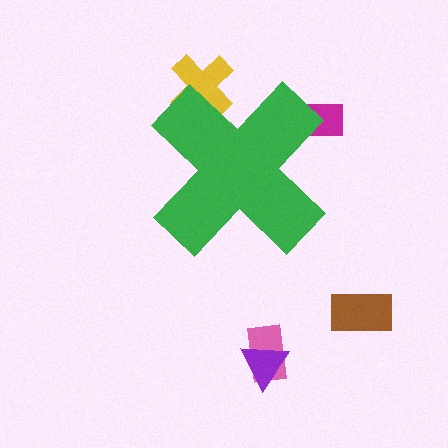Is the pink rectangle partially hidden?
No, the pink rectangle is fully visible.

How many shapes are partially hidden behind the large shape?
2 shapes are partially hidden.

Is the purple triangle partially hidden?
No, the purple triangle is fully visible.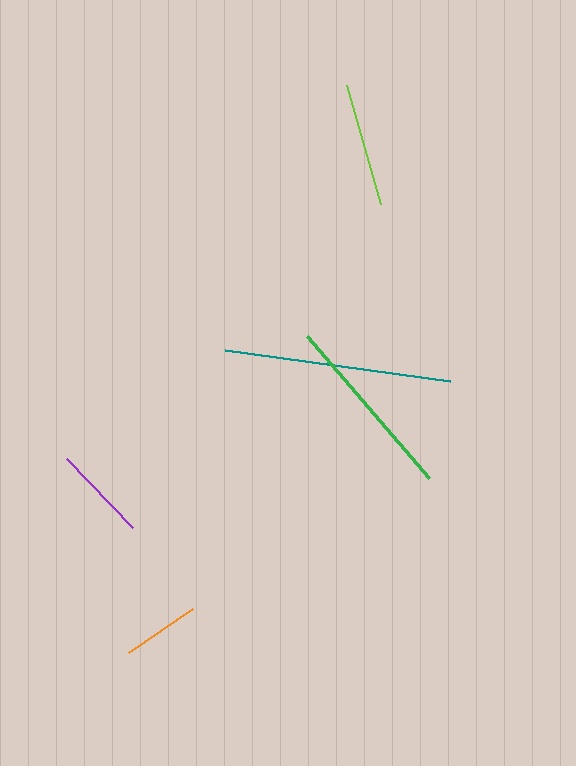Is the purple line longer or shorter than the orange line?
The purple line is longer than the orange line.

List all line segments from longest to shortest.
From longest to shortest: teal, green, lime, purple, orange.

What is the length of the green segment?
The green segment is approximately 187 pixels long.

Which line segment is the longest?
The teal line is the longest at approximately 227 pixels.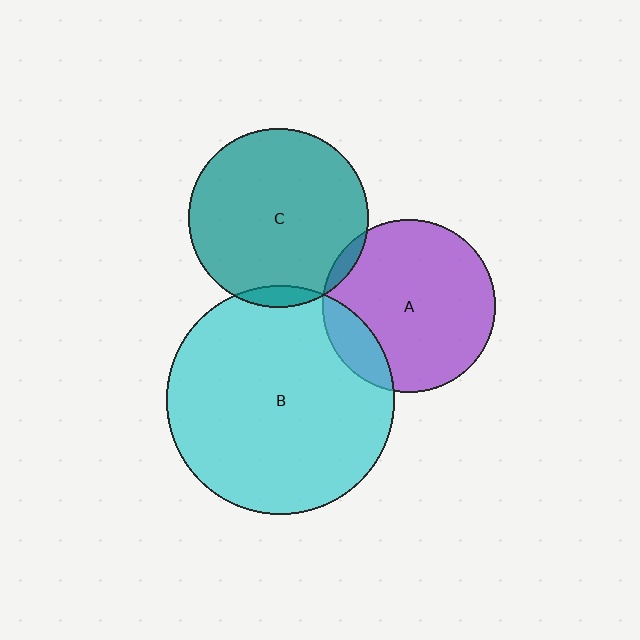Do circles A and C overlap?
Yes.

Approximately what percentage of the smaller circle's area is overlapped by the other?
Approximately 5%.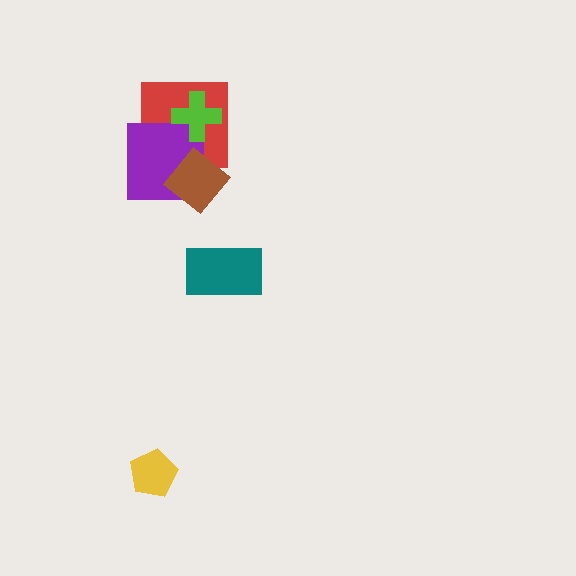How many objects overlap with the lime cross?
2 objects overlap with the lime cross.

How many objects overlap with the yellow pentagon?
0 objects overlap with the yellow pentagon.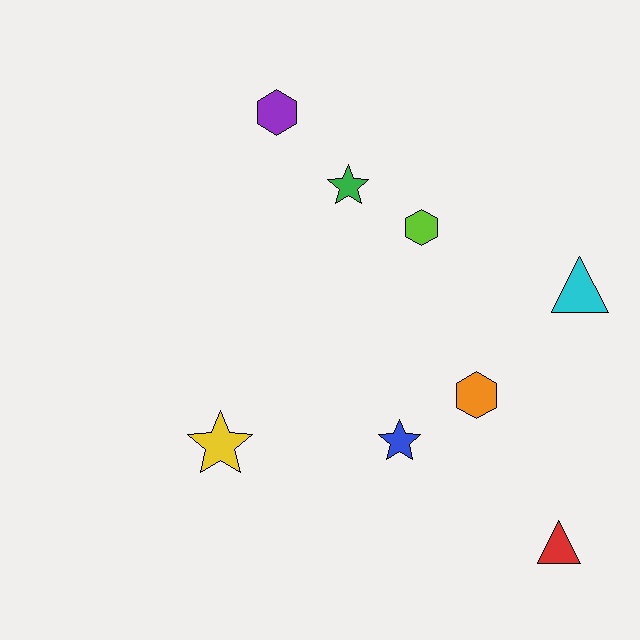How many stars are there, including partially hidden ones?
There are 3 stars.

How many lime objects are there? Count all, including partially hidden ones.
There is 1 lime object.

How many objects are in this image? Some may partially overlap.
There are 8 objects.